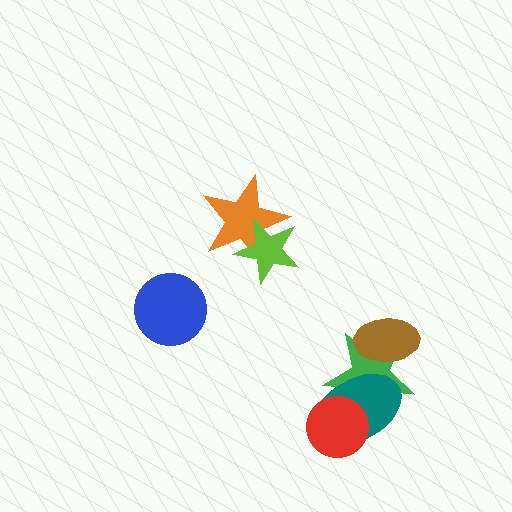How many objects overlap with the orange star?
1 object overlaps with the orange star.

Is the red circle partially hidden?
No, no other shape covers it.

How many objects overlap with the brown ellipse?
1 object overlaps with the brown ellipse.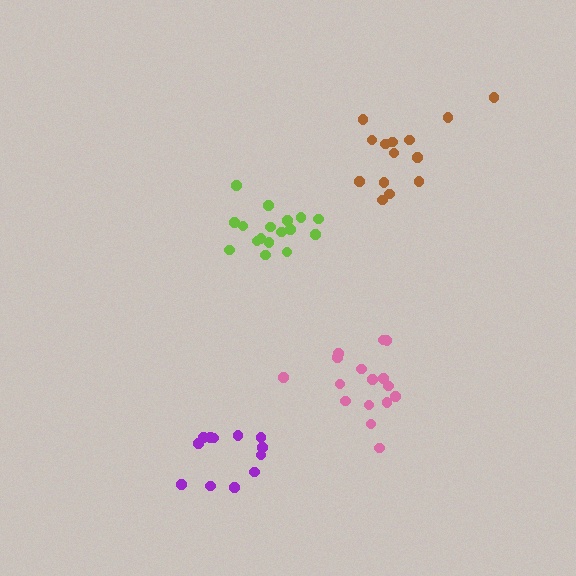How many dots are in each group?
Group 1: 14 dots, Group 2: 17 dots, Group 3: 16 dots, Group 4: 12 dots (59 total).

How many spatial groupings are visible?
There are 4 spatial groupings.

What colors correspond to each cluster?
The clusters are colored: brown, lime, pink, purple.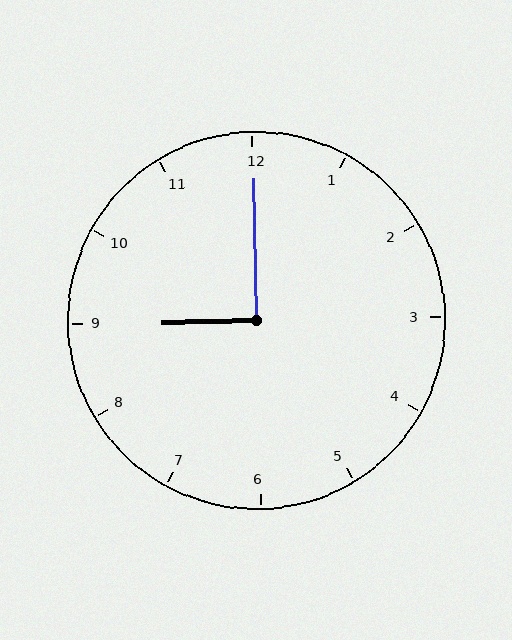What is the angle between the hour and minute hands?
Approximately 90 degrees.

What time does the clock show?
9:00.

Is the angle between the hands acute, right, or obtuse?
It is right.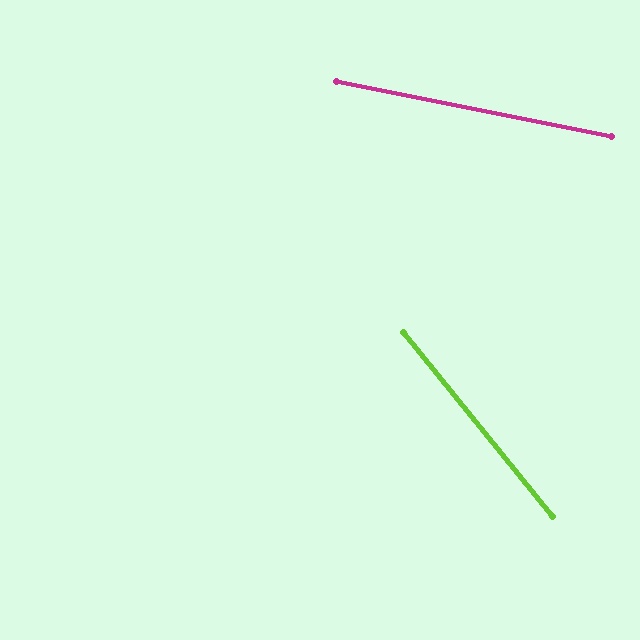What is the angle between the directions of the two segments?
Approximately 40 degrees.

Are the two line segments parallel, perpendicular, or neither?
Neither parallel nor perpendicular — they differ by about 40°.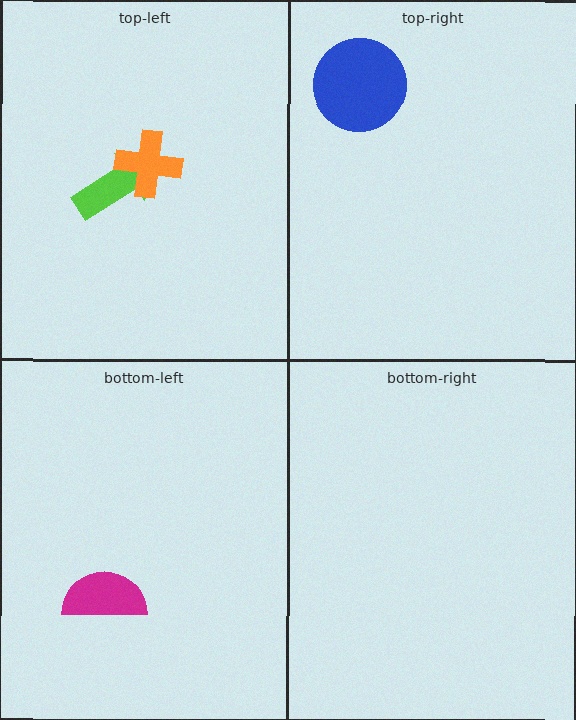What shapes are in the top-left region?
The lime arrow, the orange cross.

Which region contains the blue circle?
The top-right region.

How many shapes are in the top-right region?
1.